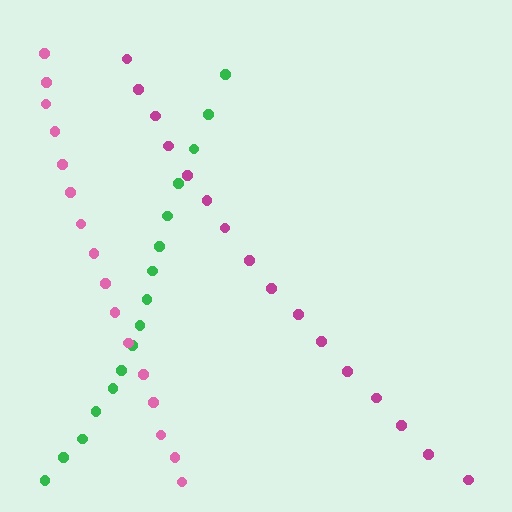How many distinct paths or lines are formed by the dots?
There are 3 distinct paths.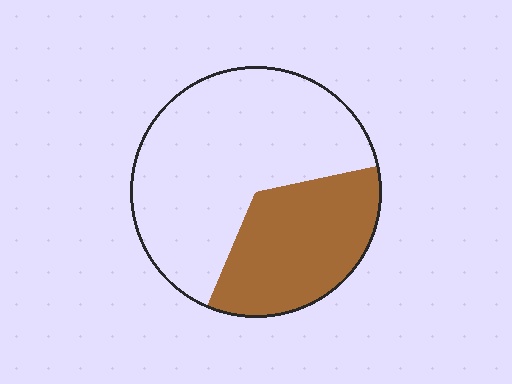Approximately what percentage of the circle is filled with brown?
Approximately 35%.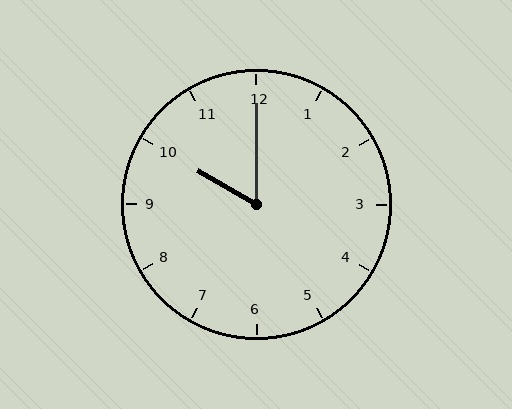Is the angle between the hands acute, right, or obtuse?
It is acute.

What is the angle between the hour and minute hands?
Approximately 60 degrees.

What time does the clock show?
10:00.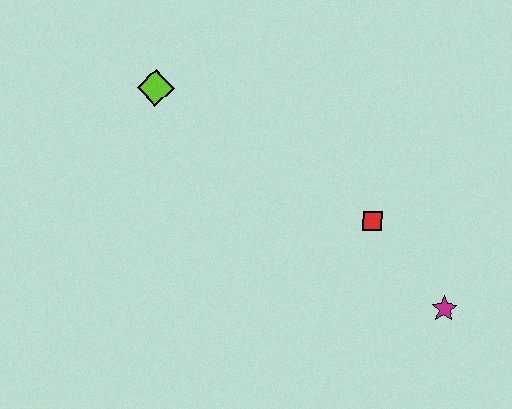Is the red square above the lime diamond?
No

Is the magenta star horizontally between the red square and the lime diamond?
No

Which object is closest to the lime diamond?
The red square is closest to the lime diamond.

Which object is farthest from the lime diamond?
The magenta star is farthest from the lime diamond.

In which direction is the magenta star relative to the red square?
The magenta star is below the red square.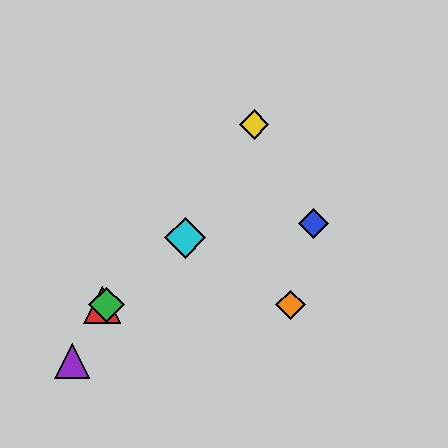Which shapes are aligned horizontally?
The red triangle, the green diamond, the orange diamond are aligned horizontally.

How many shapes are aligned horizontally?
3 shapes (the red triangle, the green diamond, the orange diamond) are aligned horizontally.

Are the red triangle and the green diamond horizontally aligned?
Yes, both are at y≈305.